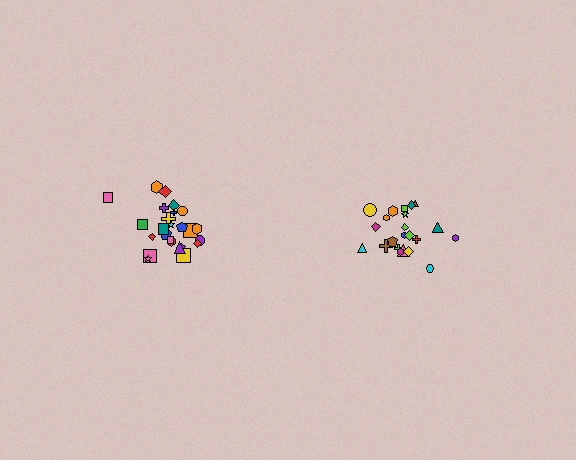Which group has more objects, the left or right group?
The left group.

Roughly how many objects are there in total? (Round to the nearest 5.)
Roughly 45 objects in total.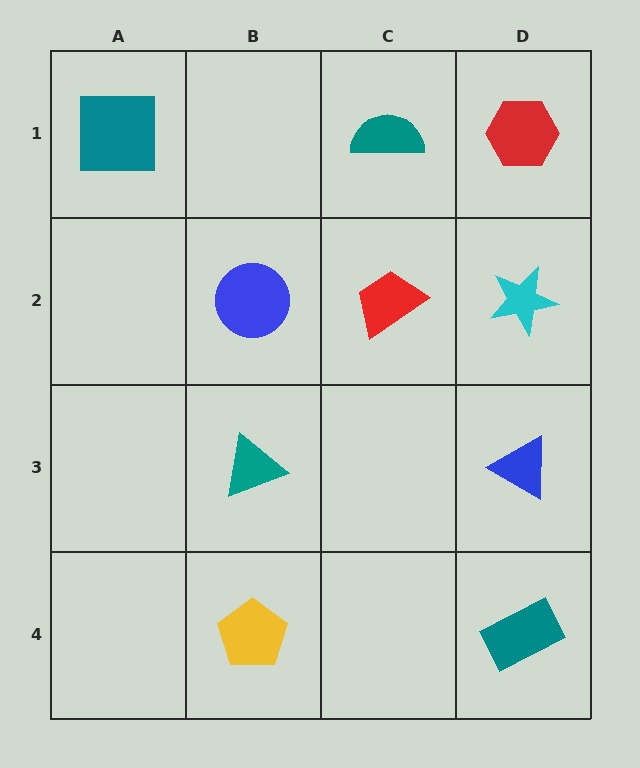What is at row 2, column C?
A red trapezoid.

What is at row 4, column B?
A yellow pentagon.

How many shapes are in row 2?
3 shapes.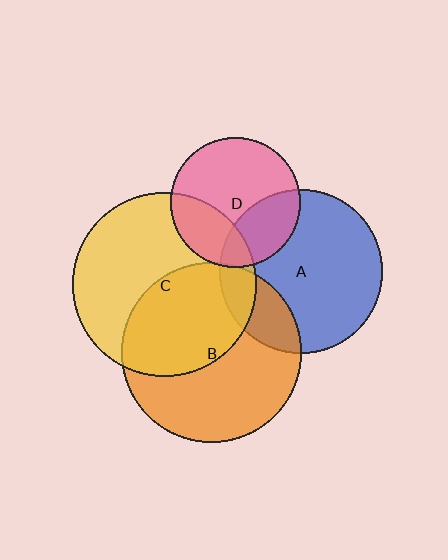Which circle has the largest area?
Circle C (yellow).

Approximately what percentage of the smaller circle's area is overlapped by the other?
Approximately 15%.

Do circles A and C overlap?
Yes.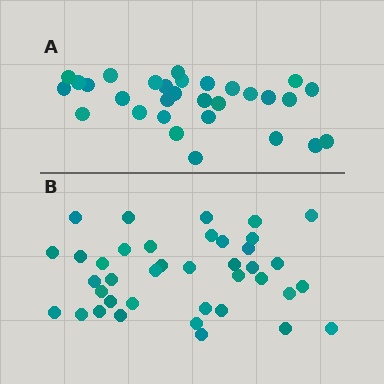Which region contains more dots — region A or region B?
Region B (the bottom region) has more dots.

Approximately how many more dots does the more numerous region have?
Region B has roughly 8 or so more dots than region A.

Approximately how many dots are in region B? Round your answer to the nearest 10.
About 40 dots. (The exact count is 39, which rounds to 40.)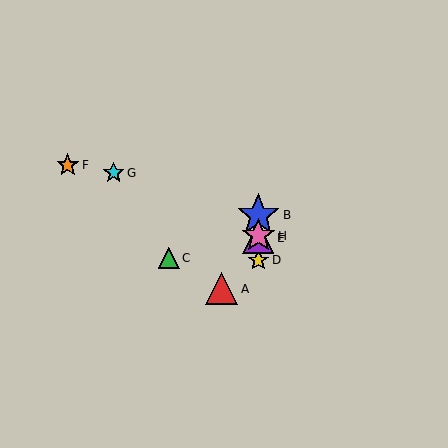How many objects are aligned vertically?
4 objects (B, D, E, H) are aligned vertically.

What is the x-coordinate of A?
Object A is at x≈222.